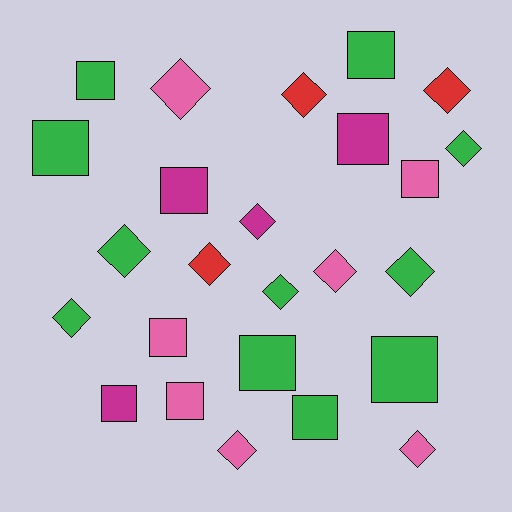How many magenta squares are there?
There are 3 magenta squares.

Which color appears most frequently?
Green, with 11 objects.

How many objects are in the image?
There are 25 objects.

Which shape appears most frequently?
Diamond, with 13 objects.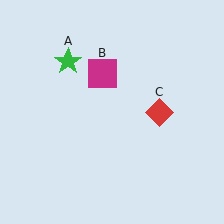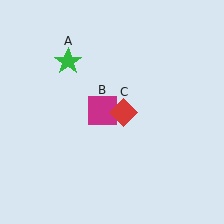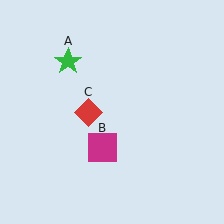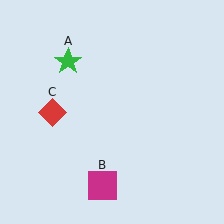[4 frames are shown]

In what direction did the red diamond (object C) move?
The red diamond (object C) moved left.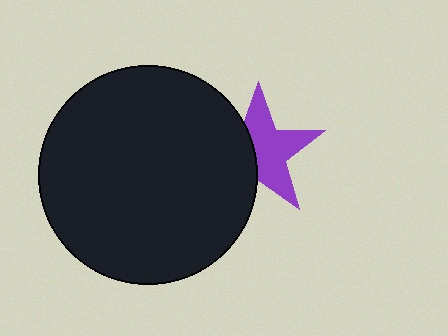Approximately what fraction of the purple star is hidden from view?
Roughly 40% of the purple star is hidden behind the black circle.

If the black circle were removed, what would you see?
You would see the complete purple star.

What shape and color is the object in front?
The object in front is a black circle.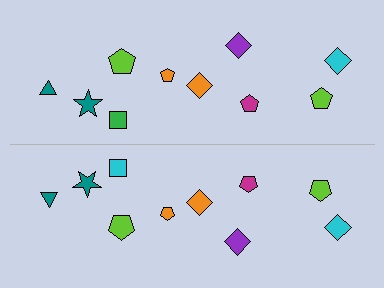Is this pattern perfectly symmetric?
No, the pattern is not perfectly symmetric. The cyan square on the bottom side breaks the symmetry — its mirror counterpart is green.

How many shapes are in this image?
There are 20 shapes in this image.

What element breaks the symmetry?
The cyan square on the bottom side breaks the symmetry — its mirror counterpart is green.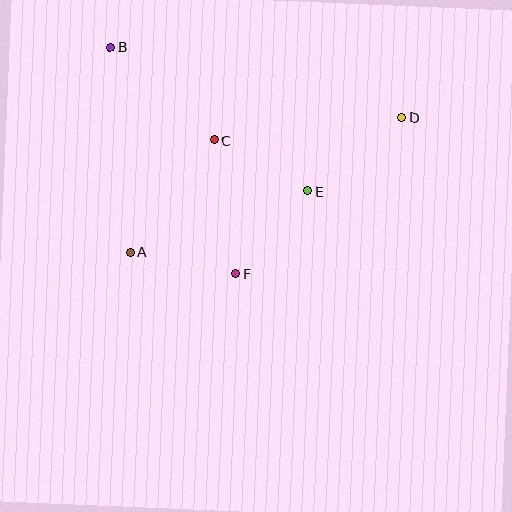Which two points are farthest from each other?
Points A and D are farthest from each other.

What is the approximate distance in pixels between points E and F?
The distance between E and F is approximately 109 pixels.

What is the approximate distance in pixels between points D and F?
The distance between D and F is approximately 228 pixels.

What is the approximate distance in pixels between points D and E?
The distance between D and E is approximately 120 pixels.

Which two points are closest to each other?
Points C and E are closest to each other.